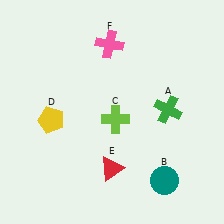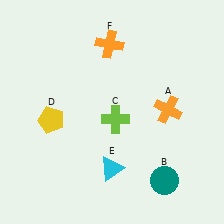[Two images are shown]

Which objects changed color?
A changed from green to orange. E changed from red to cyan. F changed from pink to orange.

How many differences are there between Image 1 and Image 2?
There are 3 differences between the two images.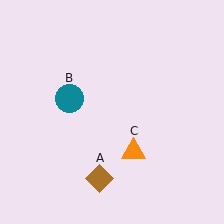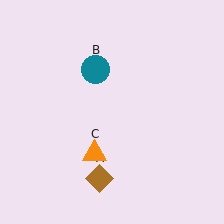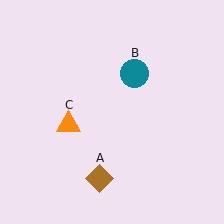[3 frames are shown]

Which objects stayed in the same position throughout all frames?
Brown diamond (object A) remained stationary.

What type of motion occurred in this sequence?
The teal circle (object B), orange triangle (object C) rotated clockwise around the center of the scene.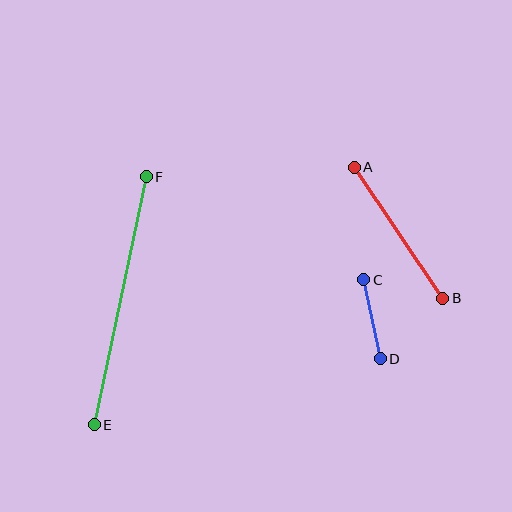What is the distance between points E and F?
The distance is approximately 253 pixels.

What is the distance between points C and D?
The distance is approximately 81 pixels.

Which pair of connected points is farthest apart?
Points E and F are farthest apart.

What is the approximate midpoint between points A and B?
The midpoint is at approximately (399, 233) pixels.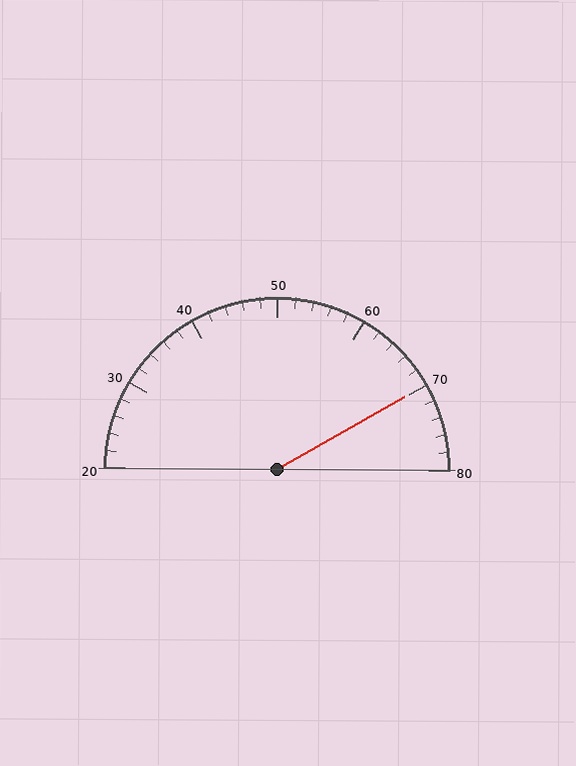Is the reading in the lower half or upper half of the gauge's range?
The reading is in the upper half of the range (20 to 80).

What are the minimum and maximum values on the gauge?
The gauge ranges from 20 to 80.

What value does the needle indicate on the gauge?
The needle indicates approximately 70.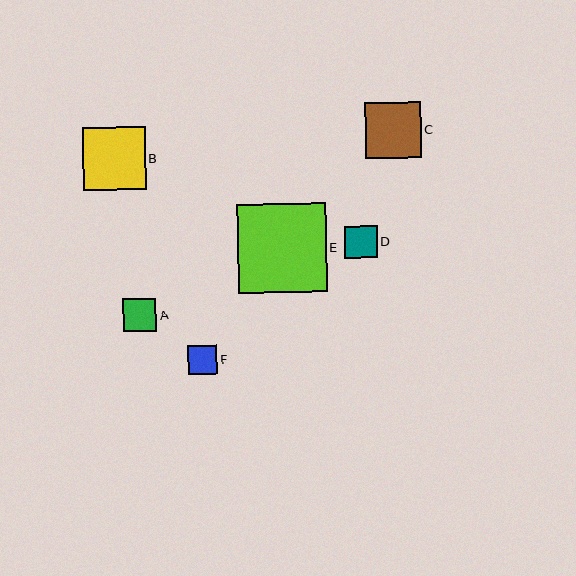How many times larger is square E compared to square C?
Square E is approximately 1.6 times the size of square C.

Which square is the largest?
Square E is the largest with a size of approximately 89 pixels.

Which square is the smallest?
Square F is the smallest with a size of approximately 29 pixels.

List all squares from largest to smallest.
From largest to smallest: E, B, C, A, D, F.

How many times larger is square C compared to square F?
Square C is approximately 1.9 times the size of square F.